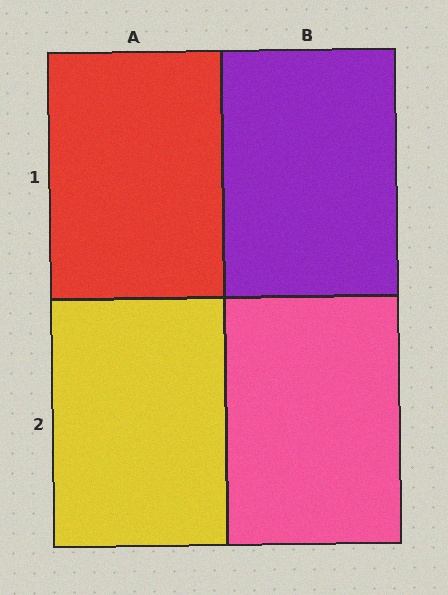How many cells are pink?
1 cell is pink.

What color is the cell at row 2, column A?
Yellow.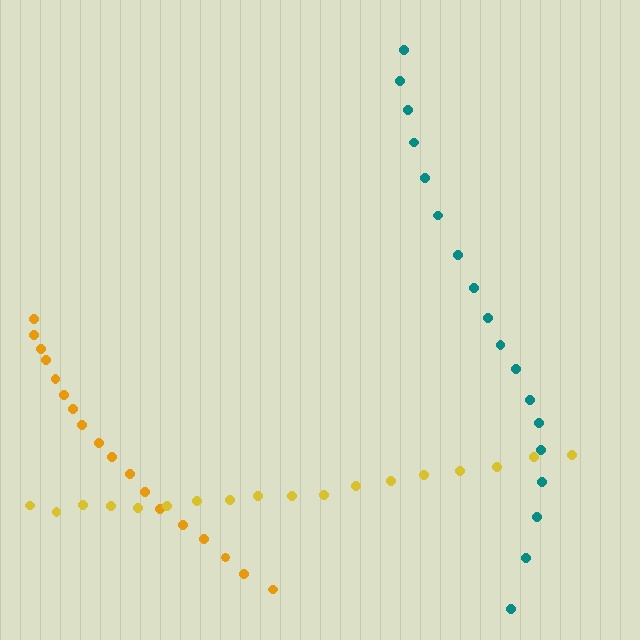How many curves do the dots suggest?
There are 3 distinct paths.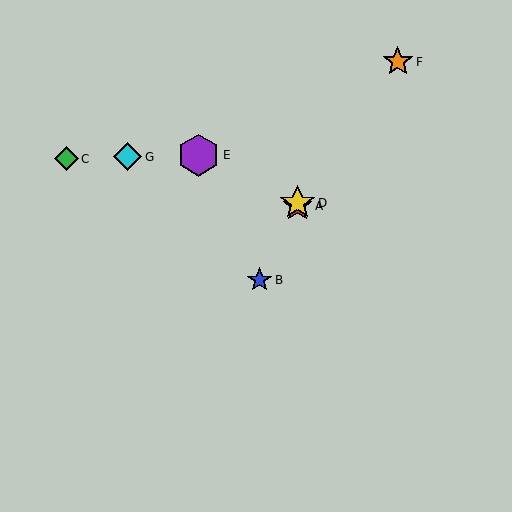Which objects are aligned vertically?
Objects A, D are aligned vertically.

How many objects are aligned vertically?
2 objects (A, D) are aligned vertically.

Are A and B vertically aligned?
No, A is at x≈297 and B is at x≈259.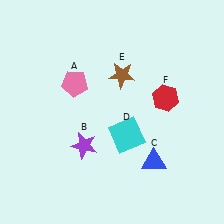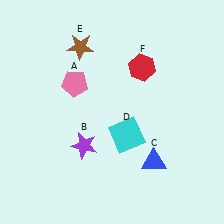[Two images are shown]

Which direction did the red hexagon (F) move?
The red hexagon (F) moved up.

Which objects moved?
The objects that moved are: the brown star (E), the red hexagon (F).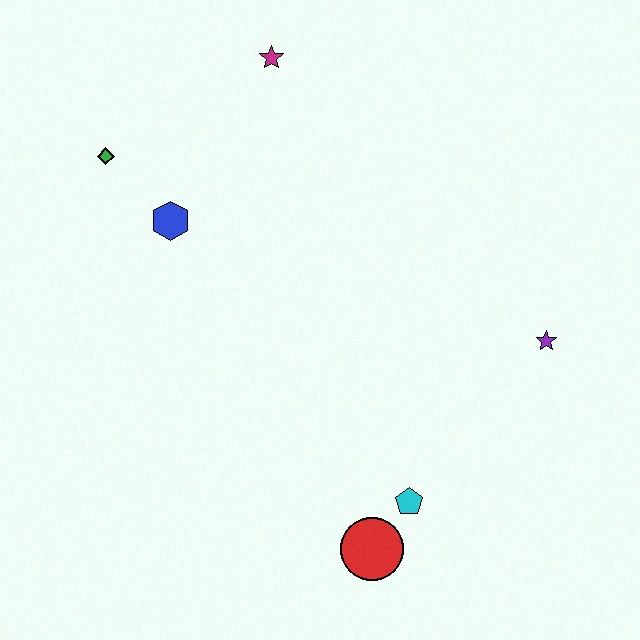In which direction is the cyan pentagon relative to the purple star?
The cyan pentagon is below the purple star.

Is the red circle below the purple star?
Yes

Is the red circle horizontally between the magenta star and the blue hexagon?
No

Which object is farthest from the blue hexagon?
The purple star is farthest from the blue hexagon.